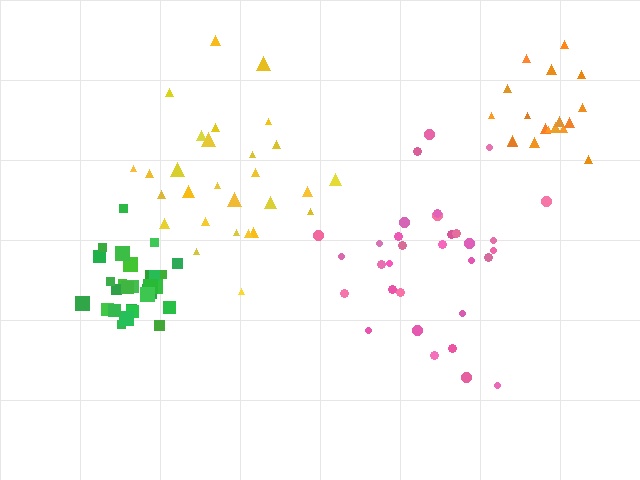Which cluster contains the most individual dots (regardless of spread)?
Pink (32).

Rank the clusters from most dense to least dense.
green, orange, yellow, pink.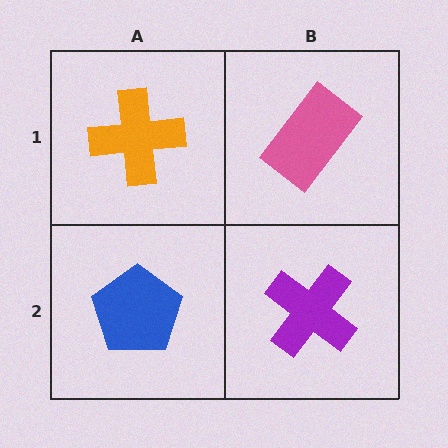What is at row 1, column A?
An orange cross.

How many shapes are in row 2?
2 shapes.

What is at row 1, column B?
A pink rectangle.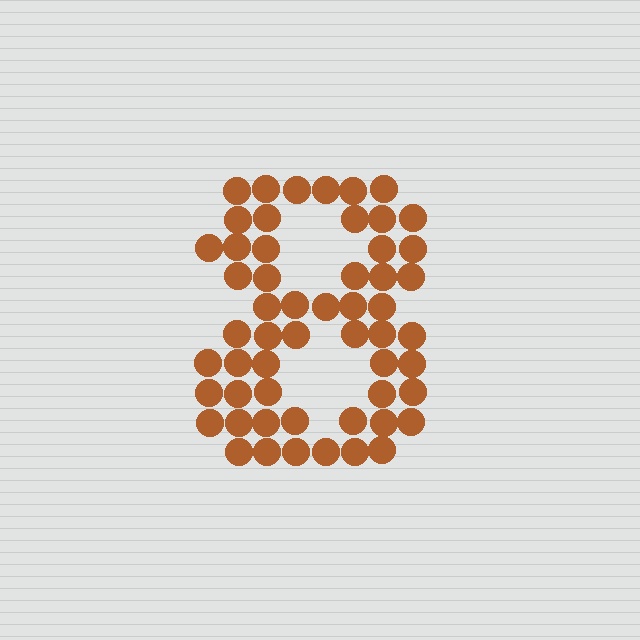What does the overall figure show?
The overall figure shows the digit 8.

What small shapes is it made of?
It is made of small circles.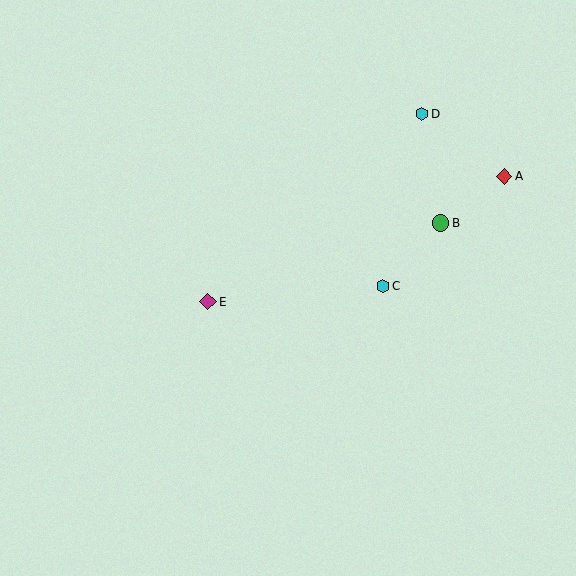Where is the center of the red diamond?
The center of the red diamond is at (504, 176).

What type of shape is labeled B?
Shape B is a green circle.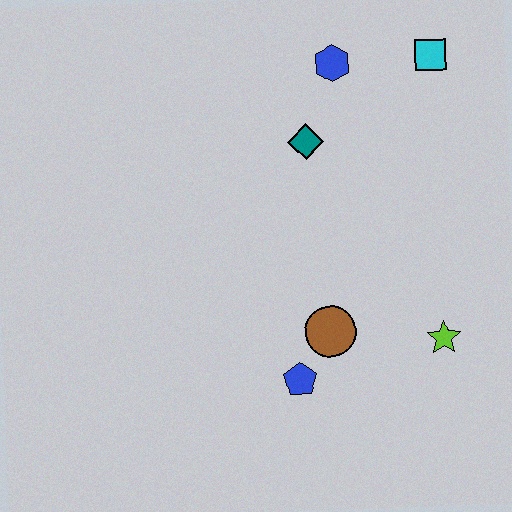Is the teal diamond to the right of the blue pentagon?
Yes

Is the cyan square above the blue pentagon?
Yes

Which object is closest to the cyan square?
The blue hexagon is closest to the cyan square.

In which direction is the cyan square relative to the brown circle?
The cyan square is above the brown circle.